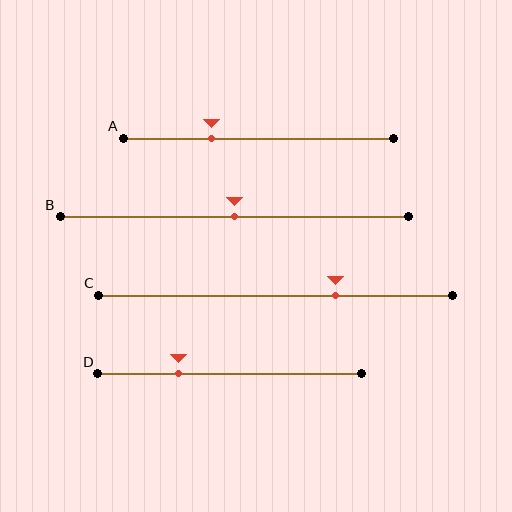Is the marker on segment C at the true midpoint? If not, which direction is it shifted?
No, the marker on segment C is shifted to the right by about 17% of the segment length.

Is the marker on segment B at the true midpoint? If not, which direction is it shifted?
Yes, the marker on segment B is at the true midpoint.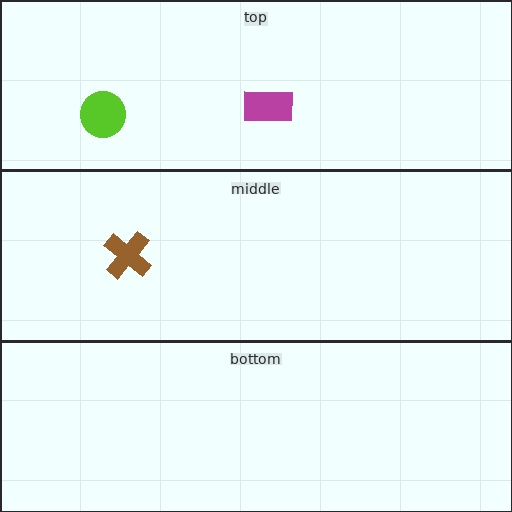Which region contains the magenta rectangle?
The top region.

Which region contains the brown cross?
The middle region.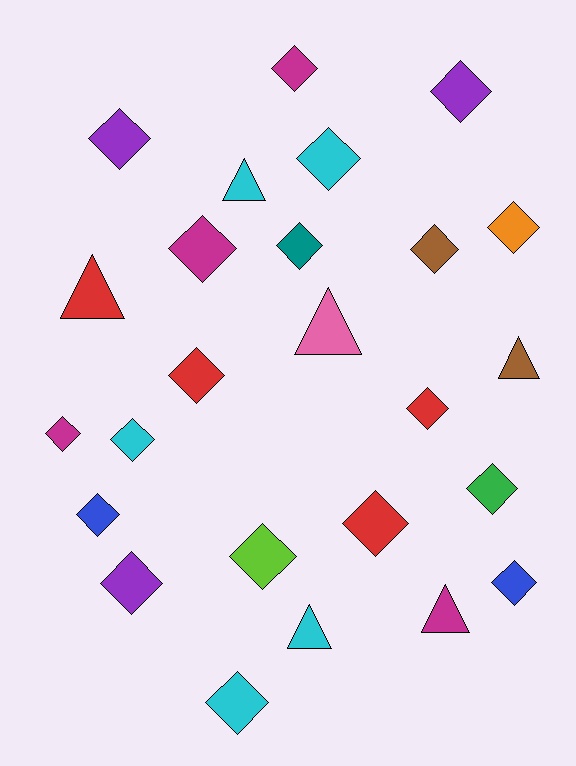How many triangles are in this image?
There are 6 triangles.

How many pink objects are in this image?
There is 1 pink object.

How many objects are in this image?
There are 25 objects.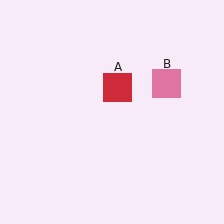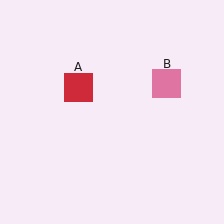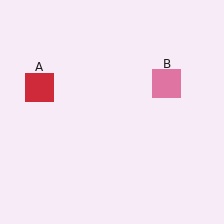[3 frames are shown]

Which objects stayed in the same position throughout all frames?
Pink square (object B) remained stationary.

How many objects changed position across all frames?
1 object changed position: red square (object A).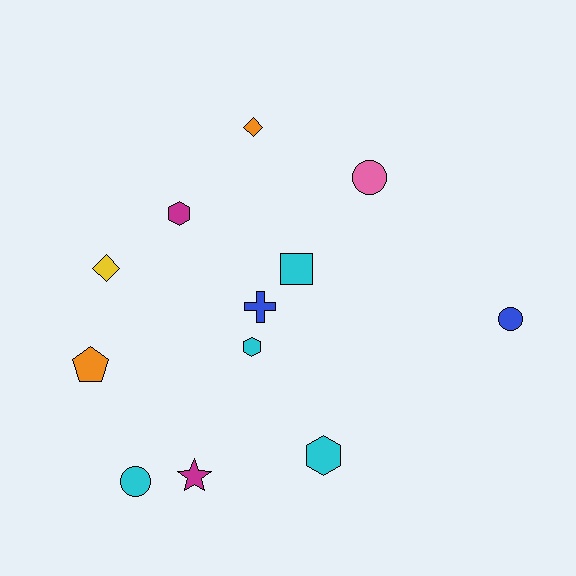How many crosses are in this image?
There is 1 cross.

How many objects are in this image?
There are 12 objects.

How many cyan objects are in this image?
There are 4 cyan objects.